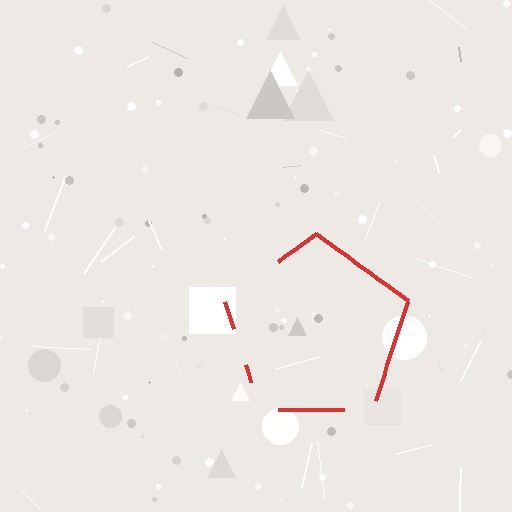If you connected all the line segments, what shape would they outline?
They would outline a pentagon.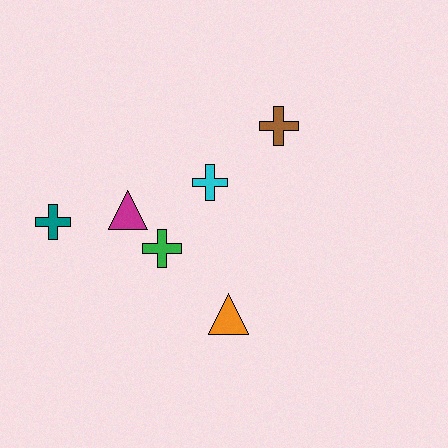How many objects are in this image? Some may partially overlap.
There are 6 objects.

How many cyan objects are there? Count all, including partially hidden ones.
There is 1 cyan object.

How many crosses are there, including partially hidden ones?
There are 4 crosses.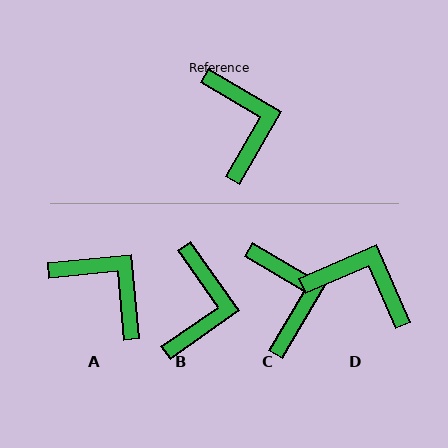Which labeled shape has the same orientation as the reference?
C.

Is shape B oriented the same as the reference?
No, it is off by about 25 degrees.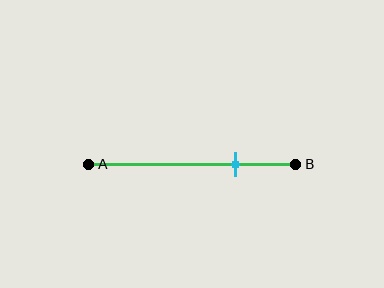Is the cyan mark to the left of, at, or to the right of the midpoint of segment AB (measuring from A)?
The cyan mark is to the right of the midpoint of segment AB.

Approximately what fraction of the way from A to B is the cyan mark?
The cyan mark is approximately 70% of the way from A to B.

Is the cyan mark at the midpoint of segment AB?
No, the mark is at about 70% from A, not at the 50% midpoint.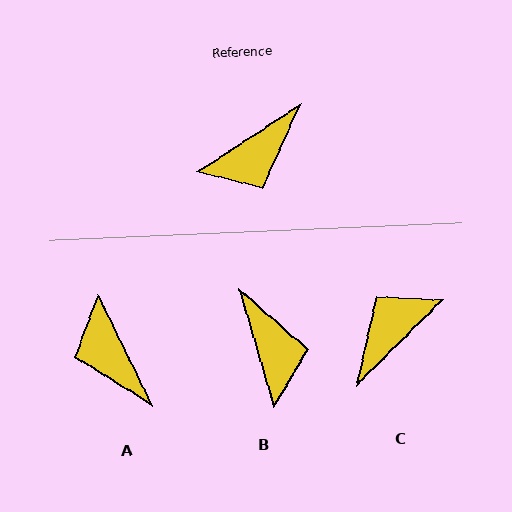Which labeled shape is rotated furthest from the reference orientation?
C, about 168 degrees away.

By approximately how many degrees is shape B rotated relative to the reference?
Approximately 73 degrees counter-clockwise.